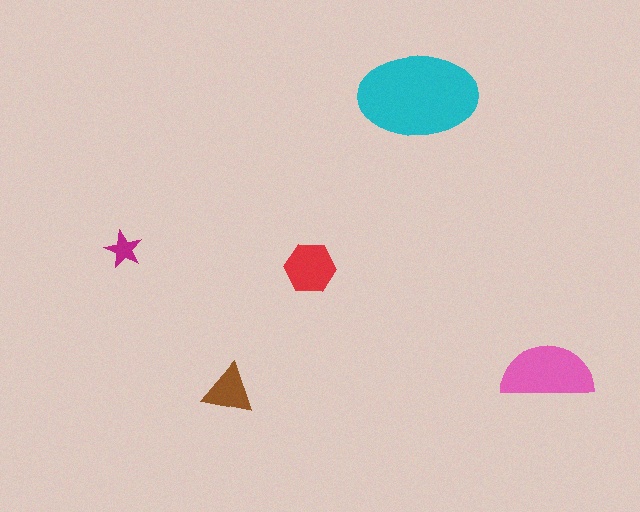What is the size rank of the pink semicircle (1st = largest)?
2nd.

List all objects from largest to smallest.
The cyan ellipse, the pink semicircle, the red hexagon, the brown triangle, the magenta star.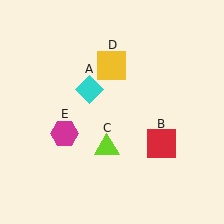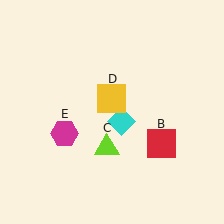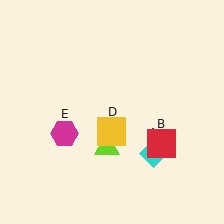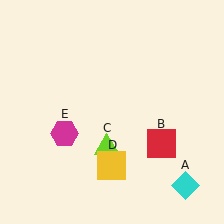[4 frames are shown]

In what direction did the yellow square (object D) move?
The yellow square (object D) moved down.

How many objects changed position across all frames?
2 objects changed position: cyan diamond (object A), yellow square (object D).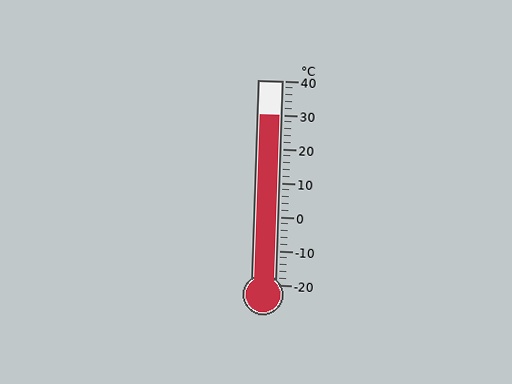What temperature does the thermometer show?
The thermometer shows approximately 30°C.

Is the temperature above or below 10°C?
The temperature is above 10°C.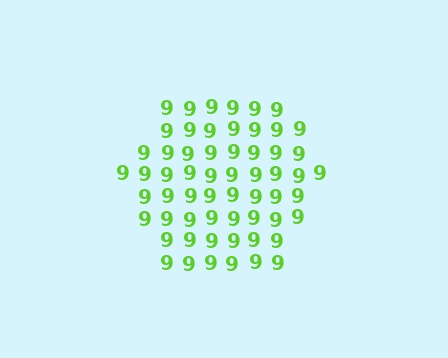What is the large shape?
The large shape is a hexagon.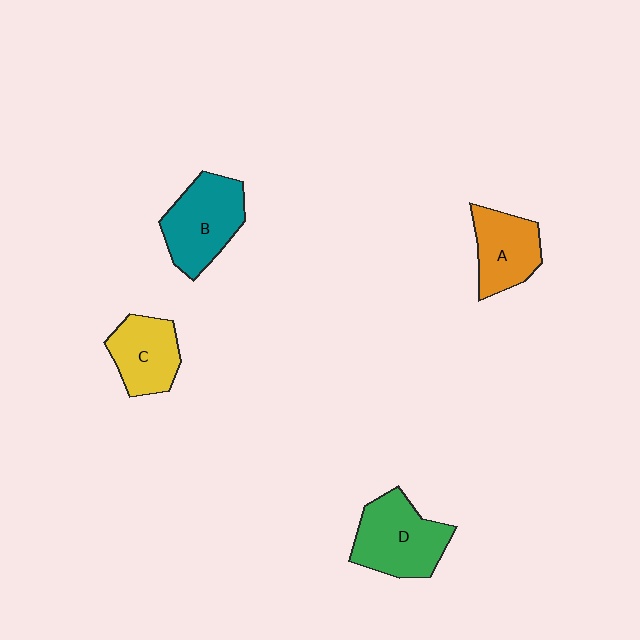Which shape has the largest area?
Shape D (green).